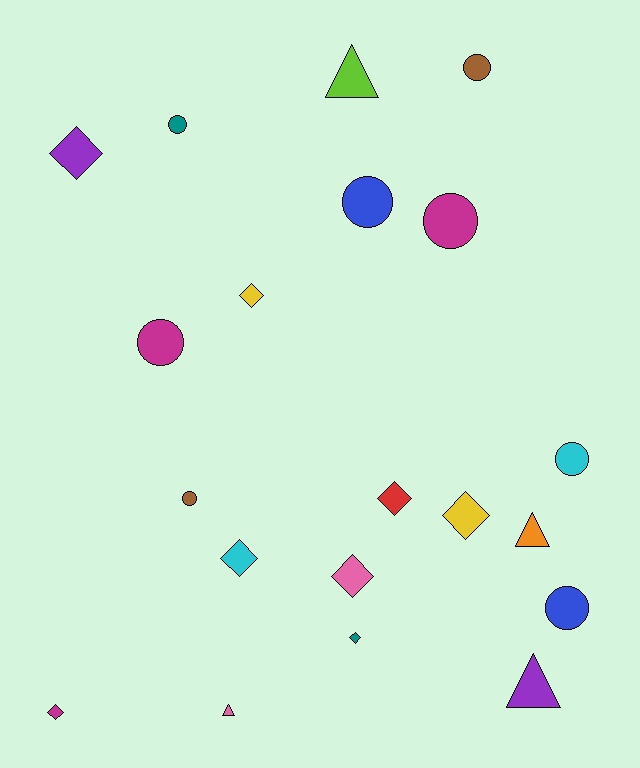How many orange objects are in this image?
There is 1 orange object.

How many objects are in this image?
There are 20 objects.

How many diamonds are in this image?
There are 8 diamonds.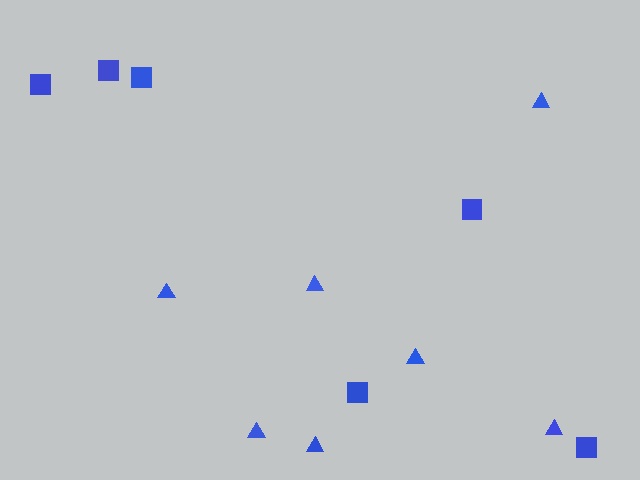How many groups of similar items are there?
There are 2 groups: one group of triangles (7) and one group of squares (6).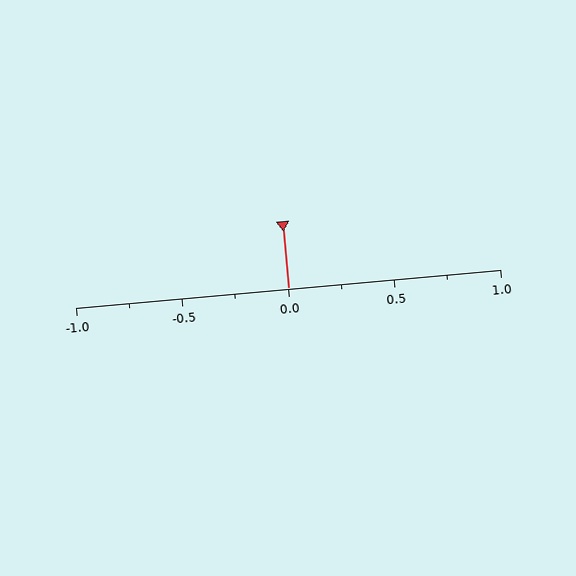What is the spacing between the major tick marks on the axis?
The major ticks are spaced 0.5 apart.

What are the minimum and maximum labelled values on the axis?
The axis runs from -1.0 to 1.0.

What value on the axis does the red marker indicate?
The marker indicates approximately 0.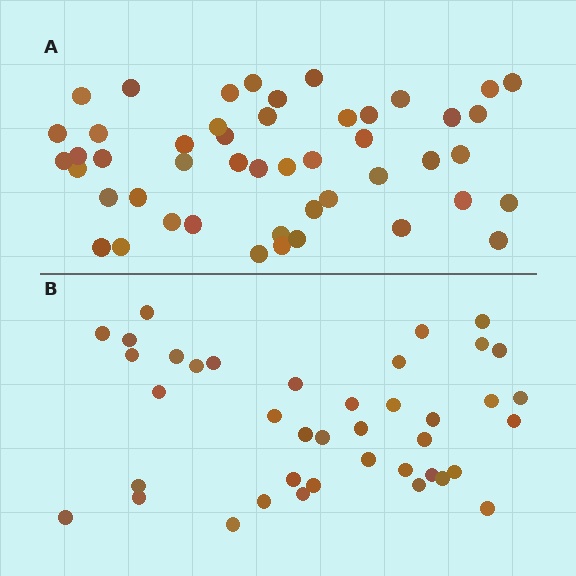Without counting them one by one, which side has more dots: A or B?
Region A (the top region) has more dots.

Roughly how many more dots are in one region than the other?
Region A has roughly 8 or so more dots than region B.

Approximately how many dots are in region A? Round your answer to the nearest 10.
About 50 dots. (The exact count is 48, which rounds to 50.)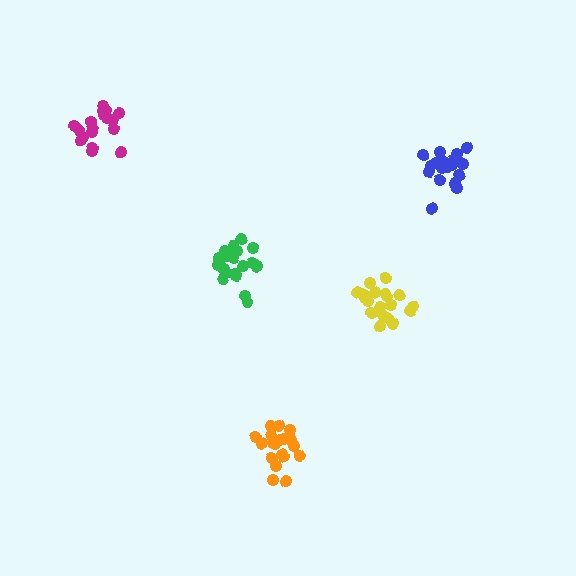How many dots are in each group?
Group 1: 18 dots, Group 2: 18 dots, Group 3: 21 dots, Group 4: 20 dots, Group 5: 20 dots (97 total).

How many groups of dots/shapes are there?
There are 5 groups.